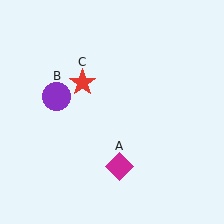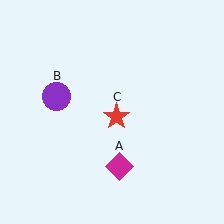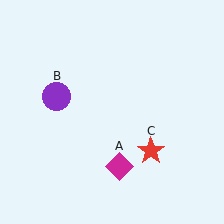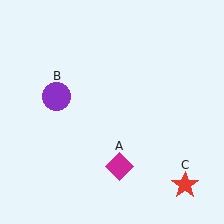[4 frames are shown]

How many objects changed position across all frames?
1 object changed position: red star (object C).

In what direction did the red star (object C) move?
The red star (object C) moved down and to the right.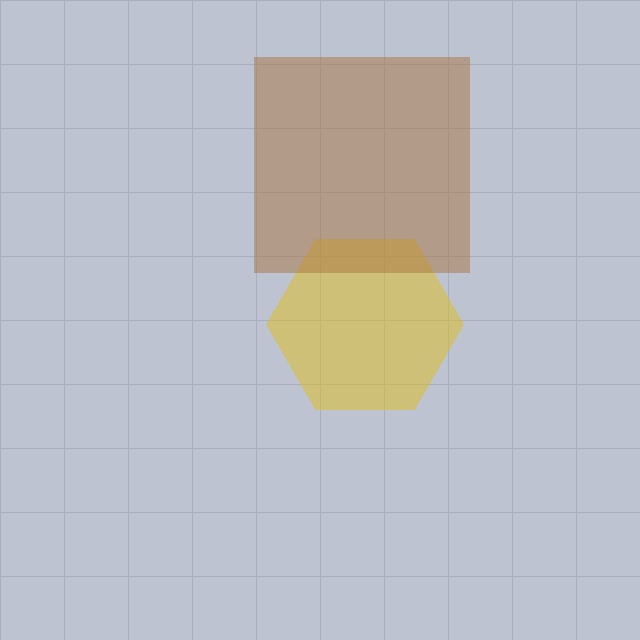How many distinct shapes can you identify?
There are 2 distinct shapes: a yellow hexagon, a brown square.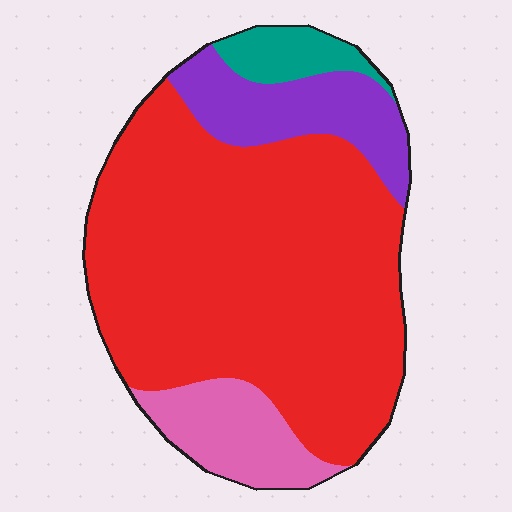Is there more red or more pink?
Red.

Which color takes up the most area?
Red, at roughly 70%.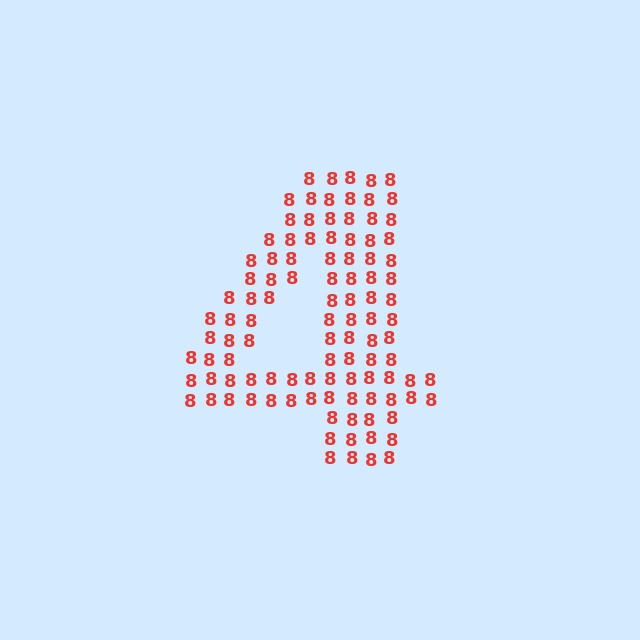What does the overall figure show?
The overall figure shows the digit 4.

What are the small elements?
The small elements are digit 8's.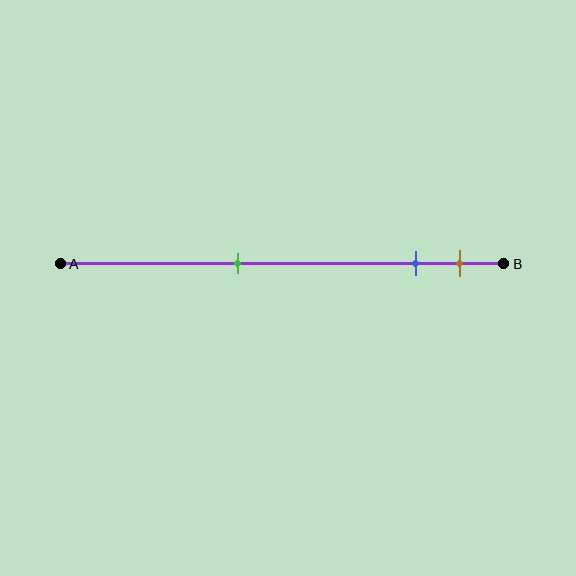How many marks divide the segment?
There are 3 marks dividing the segment.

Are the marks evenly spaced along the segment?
No, the marks are not evenly spaced.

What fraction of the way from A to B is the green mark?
The green mark is approximately 40% (0.4) of the way from A to B.